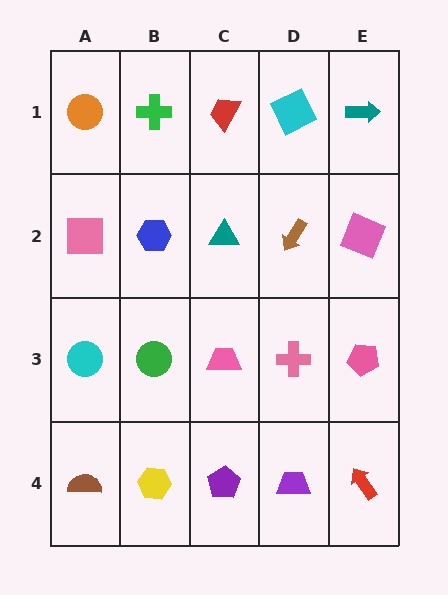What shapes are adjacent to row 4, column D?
A pink cross (row 3, column D), a purple pentagon (row 4, column C), a red arrow (row 4, column E).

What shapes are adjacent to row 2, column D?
A cyan square (row 1, column D), a pink cross (row 3, column D), a teal triangle (row 2, column C), a pink square (row 2, column E).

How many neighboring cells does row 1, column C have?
3.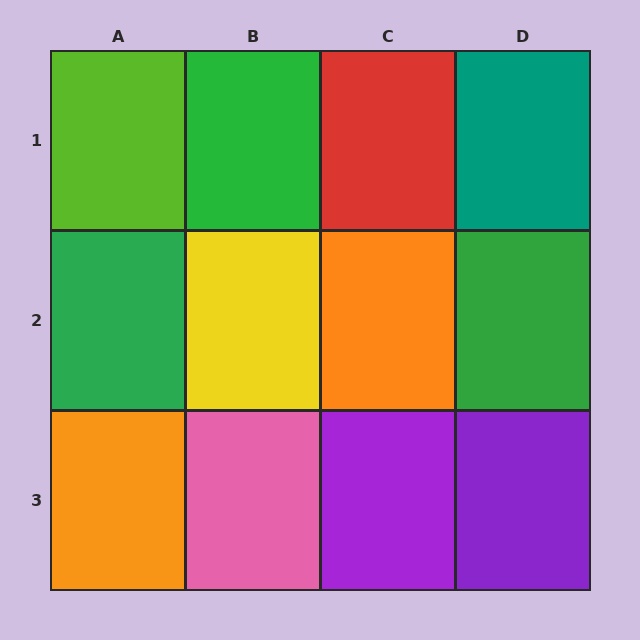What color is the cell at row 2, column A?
Green.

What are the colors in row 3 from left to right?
Orange, pink, purple, purple.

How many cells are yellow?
1 cell is yellow.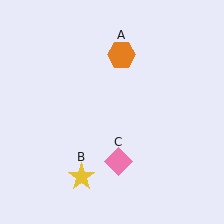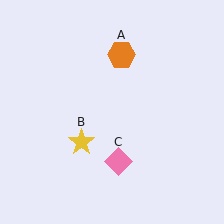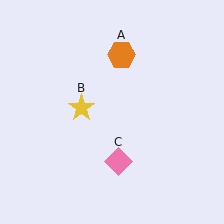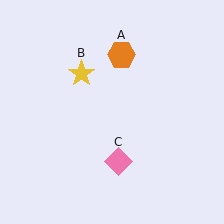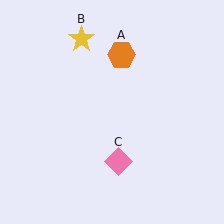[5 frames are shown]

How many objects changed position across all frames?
1 object changed position: yellow star (object B).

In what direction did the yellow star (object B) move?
The yellow star (object B) moved up.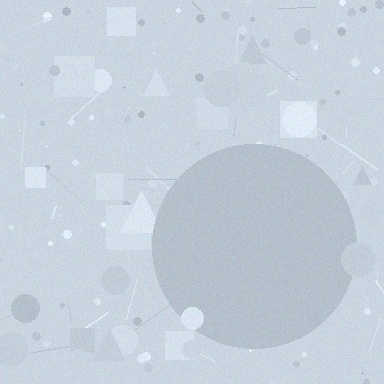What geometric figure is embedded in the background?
A circle is embedded in the background.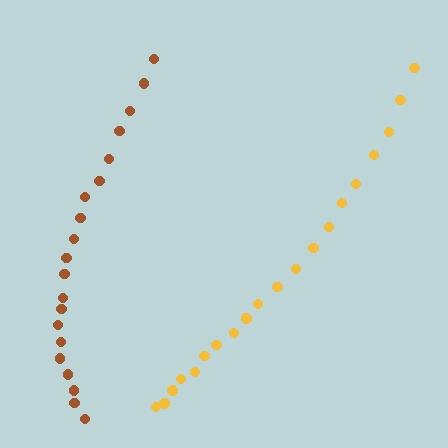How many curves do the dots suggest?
There are 2 distinct paths.